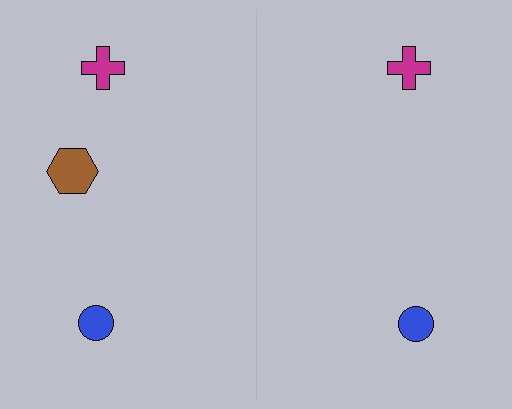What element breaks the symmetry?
A brown hexagon is missing from the right side.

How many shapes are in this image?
There are 5 shapes in this image.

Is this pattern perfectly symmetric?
No, the pattern is not perfectly symmetric. A brown hexagon is missing from the right side.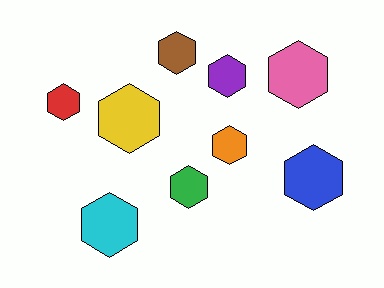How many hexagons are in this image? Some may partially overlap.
There are 9 hexagons.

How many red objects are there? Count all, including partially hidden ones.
There is 1 red object.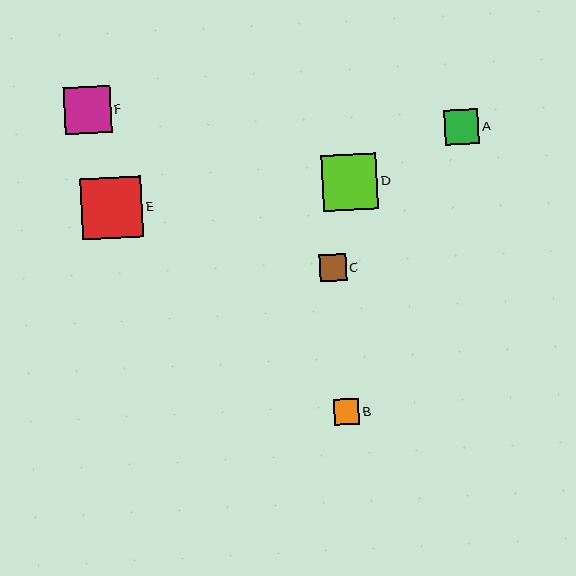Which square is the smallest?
Square B is the smallest with a size of approximately 25 pixels.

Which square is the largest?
Square E is the largest with a size of approximately 61 pixels.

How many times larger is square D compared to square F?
Square D is approximately 1.2 times the size of square F.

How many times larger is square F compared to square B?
Square F is approximately 1.8 times the size of square B.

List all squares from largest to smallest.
From largest to smallest: E, D, F, A, C, B.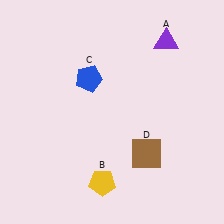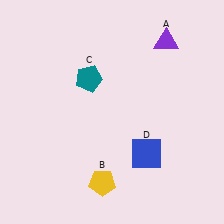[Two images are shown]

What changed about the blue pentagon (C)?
In Image 1, C is blue. In Image 2, it changed to teal.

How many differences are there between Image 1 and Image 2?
There are 2 differences between the two images.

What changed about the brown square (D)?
In Image 1, D is brown. In Image 2, it changed to blue.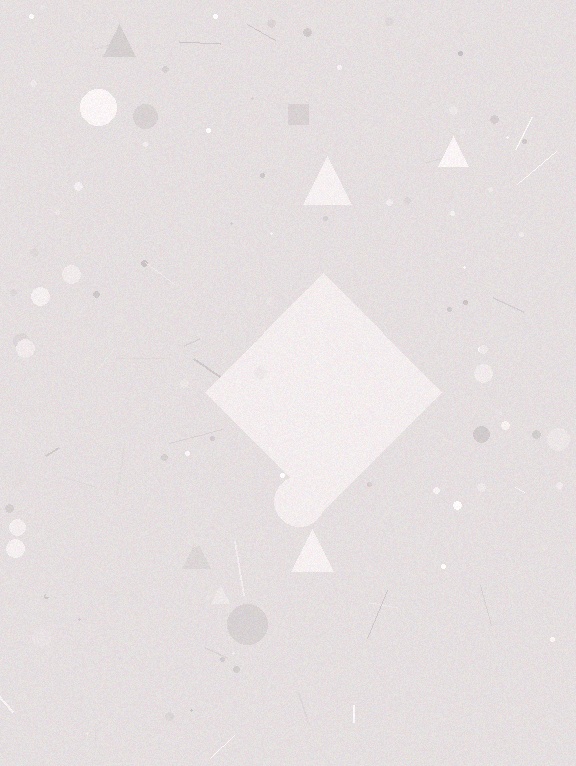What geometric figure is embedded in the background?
A diamond is embedded in the background.